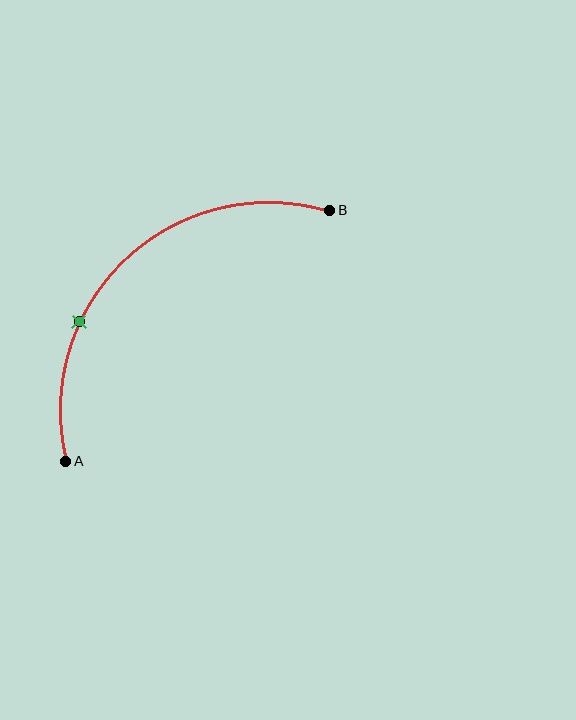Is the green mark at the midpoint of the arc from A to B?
No. The green mark lies on the arc but is closer to endpoint A. The arc midpoint would be at the point on the curve equidistant along the arc from both A and B.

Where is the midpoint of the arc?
The arc midpoint is the point on the curve farthest from the straight line joining A and B. It sits above and to the left of that line.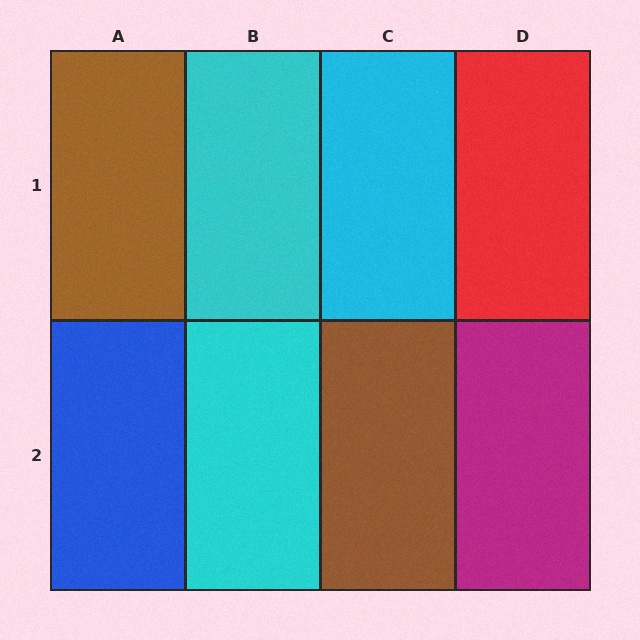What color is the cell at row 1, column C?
Cyan.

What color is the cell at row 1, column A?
Brown.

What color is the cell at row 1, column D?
Red.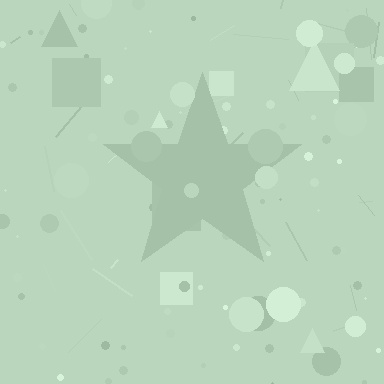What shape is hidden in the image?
A star is hidden in the image.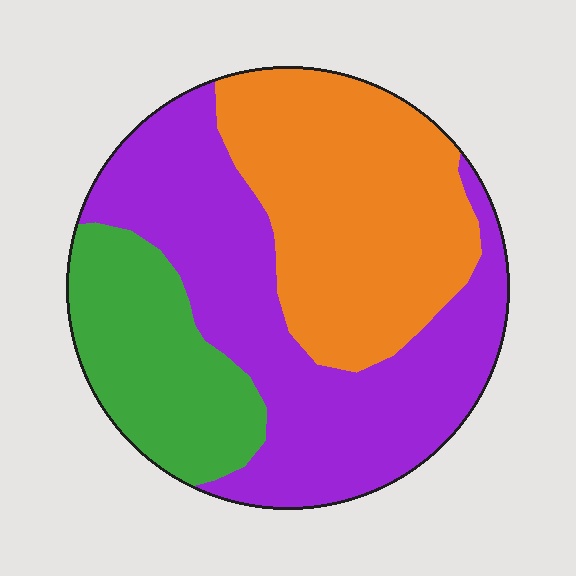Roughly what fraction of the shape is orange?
Orange covers 36% of the shape.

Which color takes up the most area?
Purple, at roughly 45%.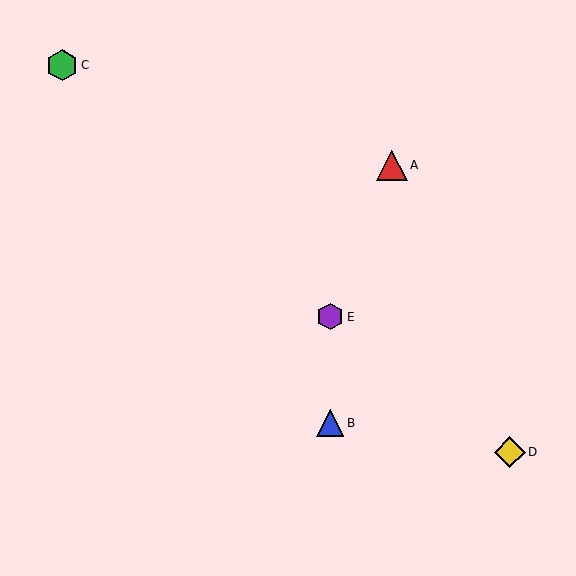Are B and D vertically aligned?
No, B is at x≈330 and D is at x≈510.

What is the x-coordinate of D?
Object D is at x≈510.